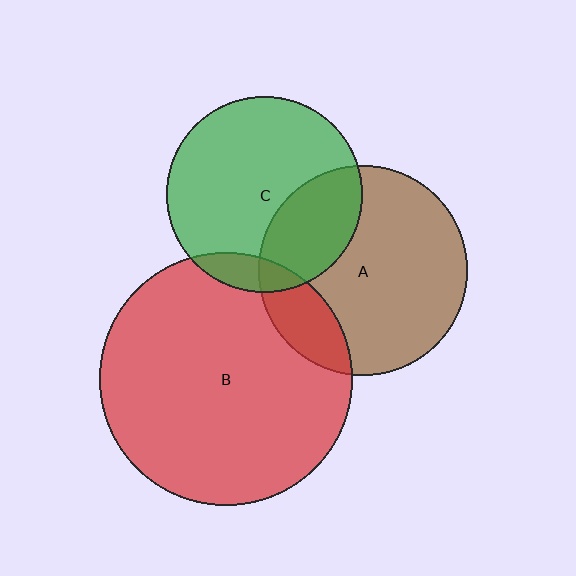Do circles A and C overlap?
Yes.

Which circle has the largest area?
Circle B (red).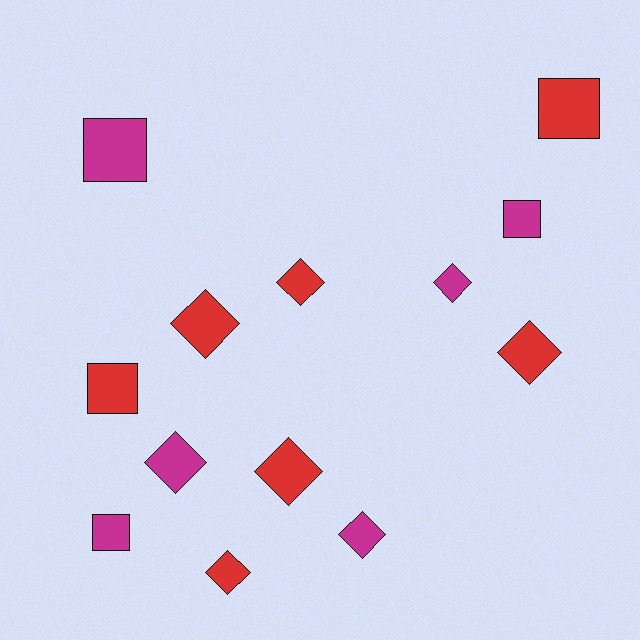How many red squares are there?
There are 2 red squares.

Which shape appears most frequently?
Diamond, with 8 objects.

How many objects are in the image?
There are 13 objects.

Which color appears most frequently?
Red, with 7 objects.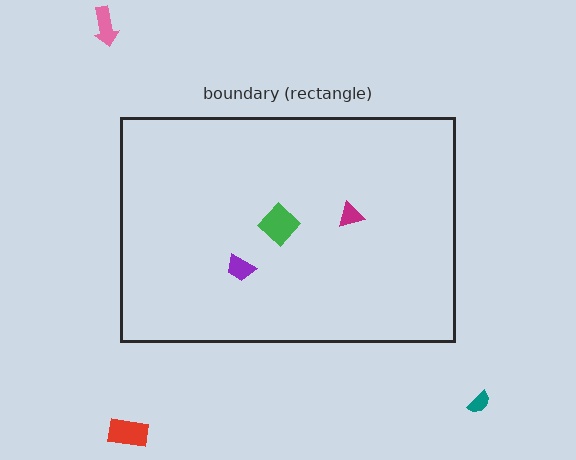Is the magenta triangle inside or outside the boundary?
Inside.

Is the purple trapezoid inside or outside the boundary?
Inside.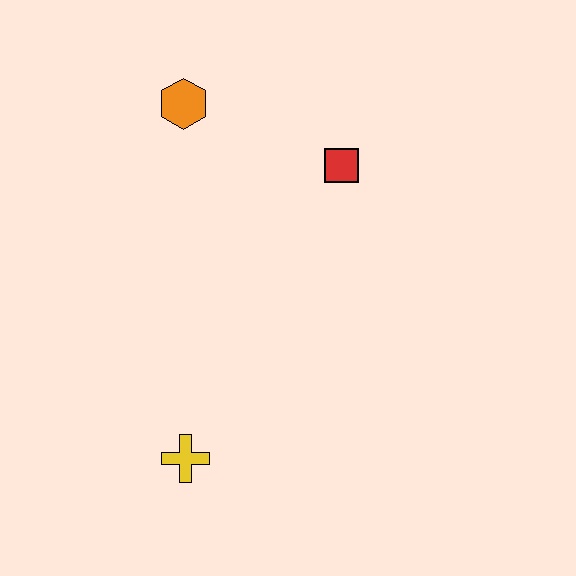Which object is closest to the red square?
The orange hexagon is closest to the red square.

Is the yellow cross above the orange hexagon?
No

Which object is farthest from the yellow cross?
The orange hexagon is farthest from the yellow cross.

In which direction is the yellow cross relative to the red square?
The yellow cross is below the red square.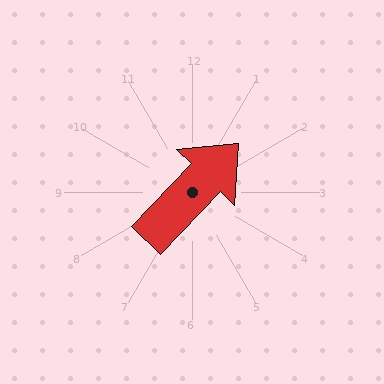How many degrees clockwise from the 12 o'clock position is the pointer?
Approximately 44 degrees.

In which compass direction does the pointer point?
Northeast.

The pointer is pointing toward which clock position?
Roughly 1 o'clock.